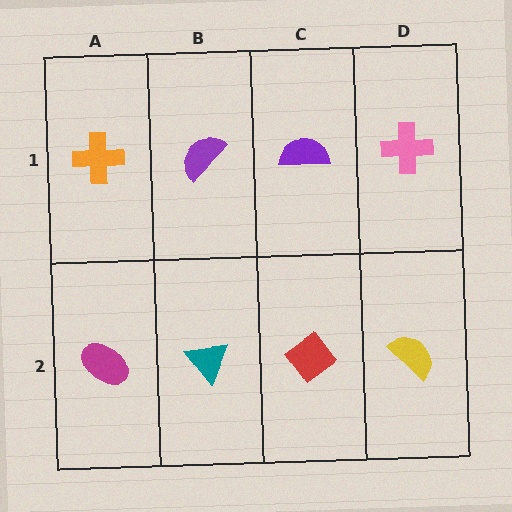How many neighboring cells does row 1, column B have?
3.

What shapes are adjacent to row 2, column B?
A purple semicircle (row 1, column B), a magenta ellipse (row 2, column A), a red diamond (row 2, column C).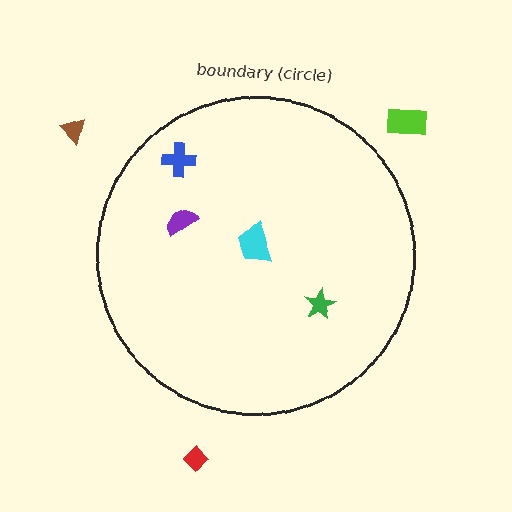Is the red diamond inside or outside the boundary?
Outside.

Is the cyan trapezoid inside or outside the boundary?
Inside.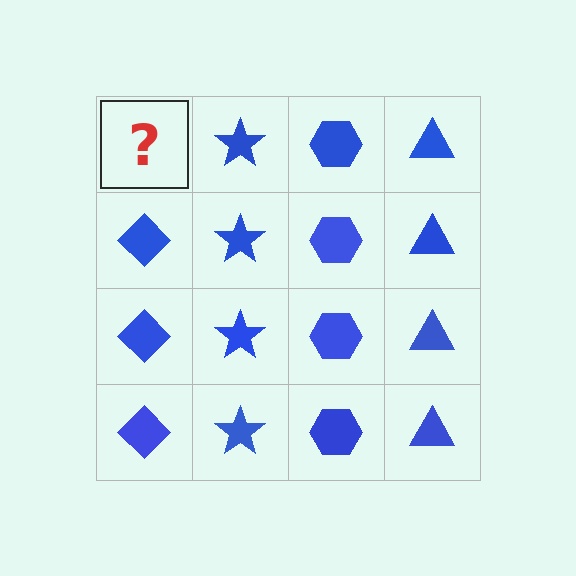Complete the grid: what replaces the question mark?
The question mark should be replaced with a blue diamond.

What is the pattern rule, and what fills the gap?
The rule is that each column has a consistent shape. The gap should be filled with a blue diamond.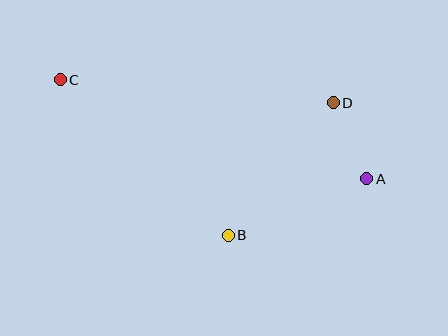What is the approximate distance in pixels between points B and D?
The distance between B and D is approximately 169 pixels.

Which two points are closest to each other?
Points A and D are closest to each other.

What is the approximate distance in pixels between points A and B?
The distance between A and B is approximately 150 pixels.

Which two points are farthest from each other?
Points A and C are farthest from each other.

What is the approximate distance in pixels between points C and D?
The distance between C and D is approximately 274 pixels.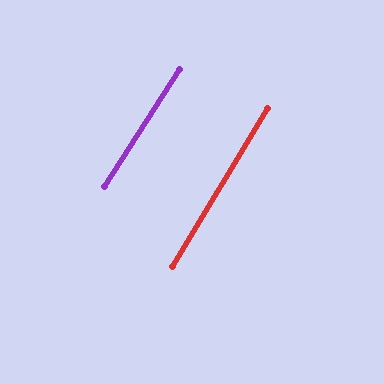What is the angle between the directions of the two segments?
Approximately 1 degree.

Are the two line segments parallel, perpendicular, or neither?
Parallel — their directions differ by only 1.4°.